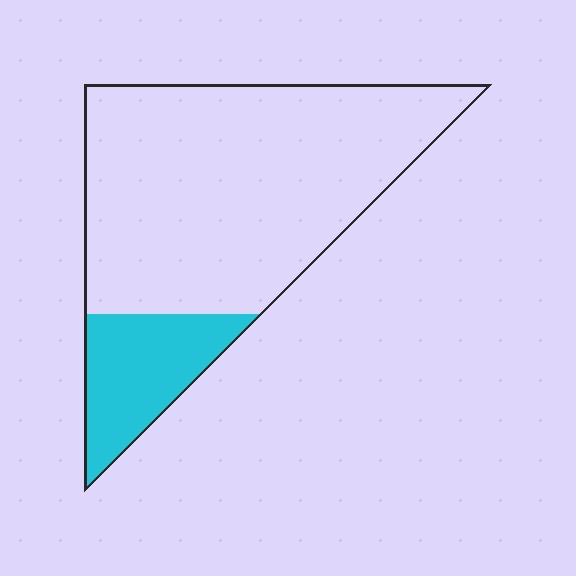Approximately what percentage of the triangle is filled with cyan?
Approximately 20%.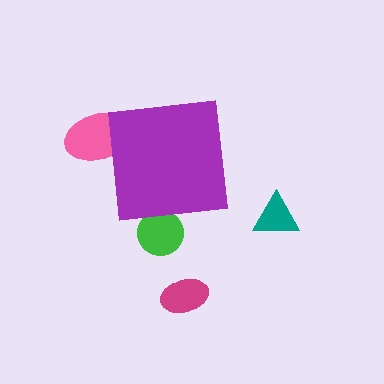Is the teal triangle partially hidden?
No, the teal triangle is fully visible.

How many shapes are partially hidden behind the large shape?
2 shapes are partially hidden.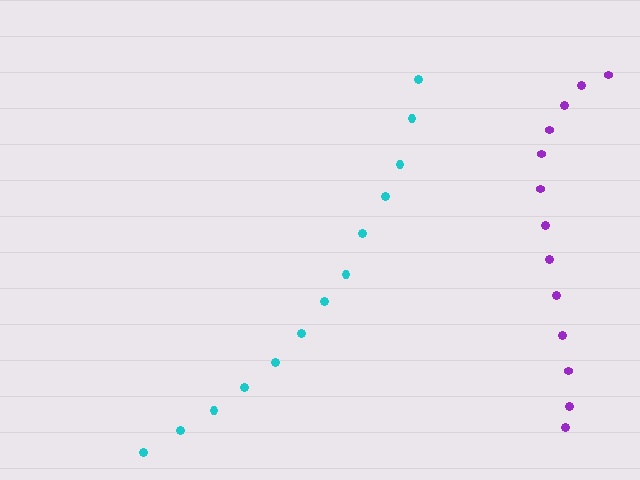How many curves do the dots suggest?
There are 2 distinct paths.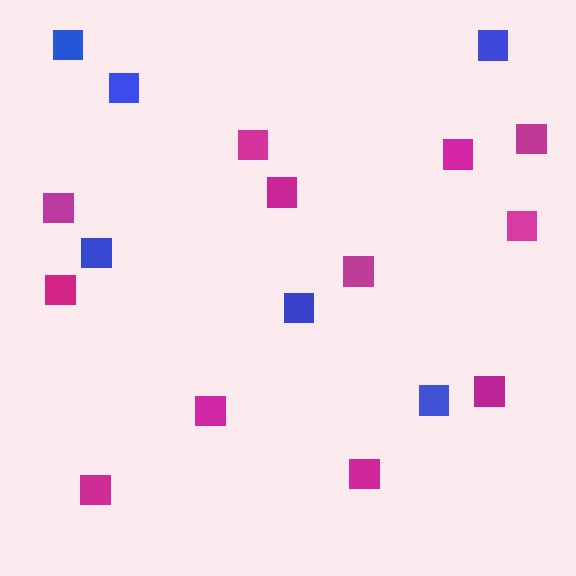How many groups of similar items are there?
There are 2 groups: one group of magenta squares (12) and one group of blue squares (6).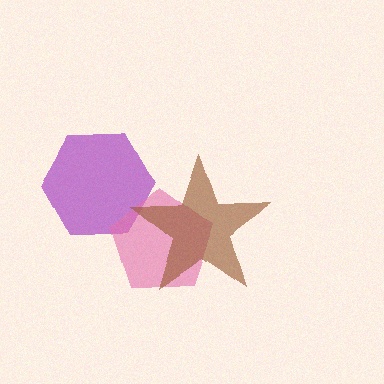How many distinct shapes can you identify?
There are 3 distinct shapes: a purple hexagon, a pink pentagon, a brown star.